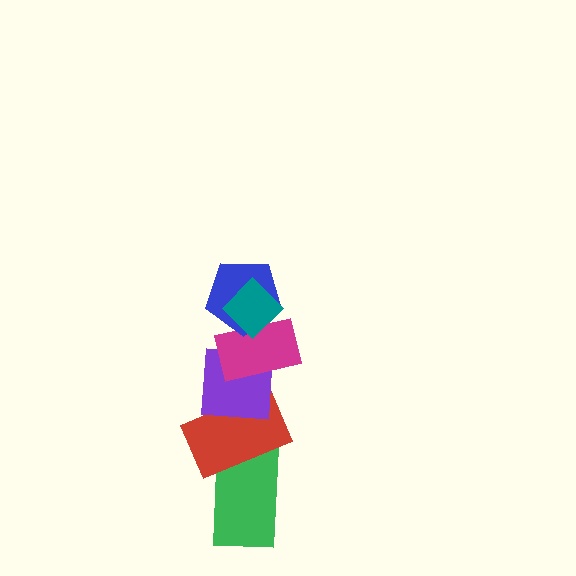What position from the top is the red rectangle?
The red rectangle is 5th from the top.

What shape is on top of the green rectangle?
The red rectangle is on top of the green rectangle.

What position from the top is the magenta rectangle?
The magenta rectangle is 3rd from the top.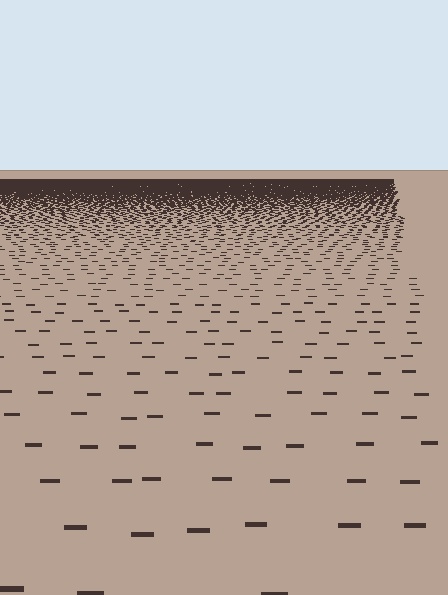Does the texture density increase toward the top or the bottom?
Density increases toward the top.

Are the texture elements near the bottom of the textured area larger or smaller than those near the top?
Larger. Near the bottom, elements are closer to the viewer and appear at a bigger on-screen size.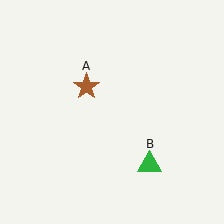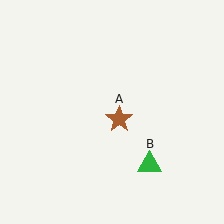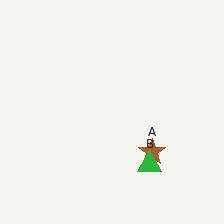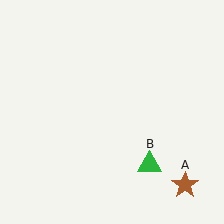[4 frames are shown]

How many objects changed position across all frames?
1 object changed position: brown star (object A).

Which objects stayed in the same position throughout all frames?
Green triangle (object B) remained stationary.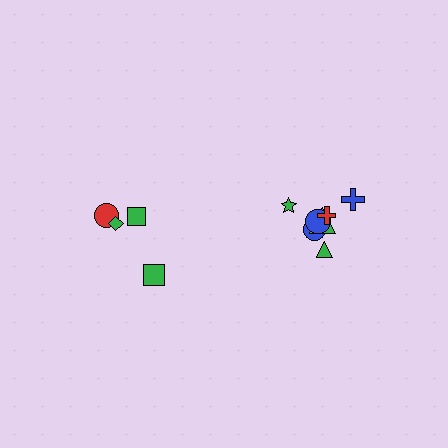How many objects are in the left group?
There are 4 objects.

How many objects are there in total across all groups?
There are 11 objects.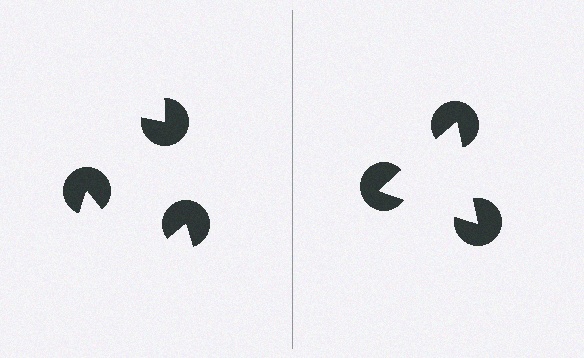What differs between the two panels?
The pac-man discs are positioned identically on both sides; only the wedge orientations differ. On the right they align to a triangle; on the left they are misaligned.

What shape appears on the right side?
An illusory triangle.